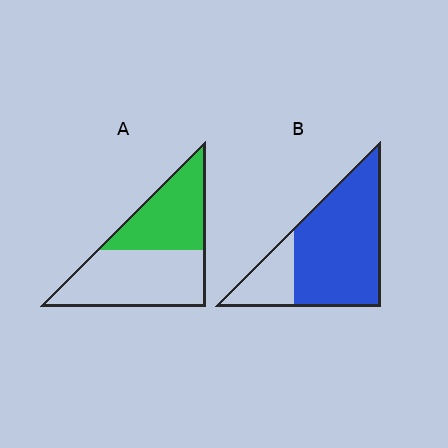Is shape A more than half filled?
No.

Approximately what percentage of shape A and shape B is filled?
A is approximately 45% and B is approximately 75%.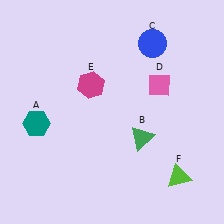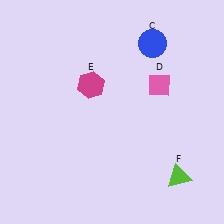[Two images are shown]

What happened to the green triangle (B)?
The green triangle (B) was removed in Image 2. It was in the bottom-right area of Image 1.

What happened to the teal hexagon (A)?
The teal hexagon (A) was removed in Image 2. It was in the bottom-left area of Image 1.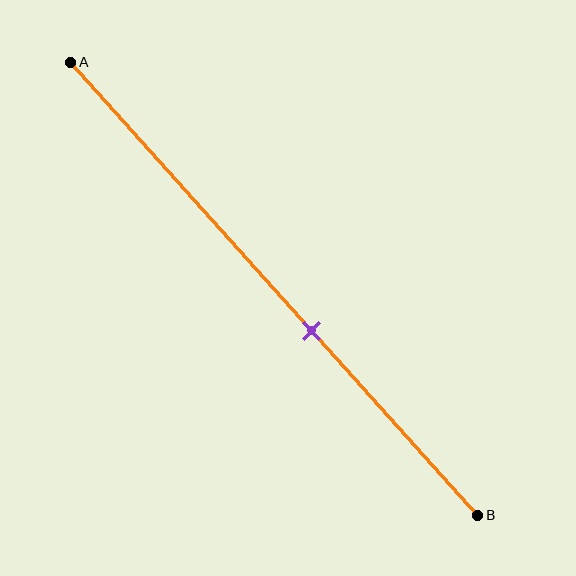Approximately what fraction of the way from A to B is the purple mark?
The purple mark is approximately 60% of the way from A to B.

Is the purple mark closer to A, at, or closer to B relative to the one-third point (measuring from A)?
The purple mark is closer to point B than the one-third point of segment AB.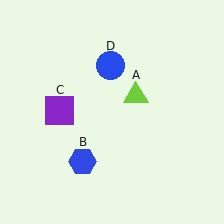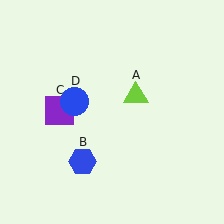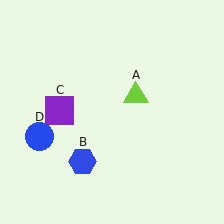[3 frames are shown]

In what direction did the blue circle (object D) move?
The blue circle (object D) moved down and to the left.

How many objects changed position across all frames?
1 object changed position: blue circle (object D).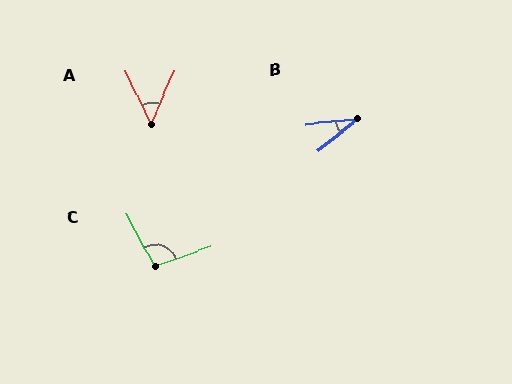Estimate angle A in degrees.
Approximately 50 degrees.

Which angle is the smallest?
B, at approximately 33 degrees.